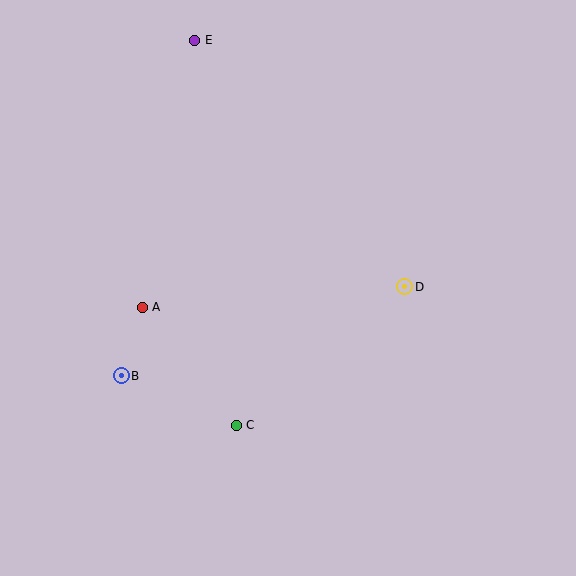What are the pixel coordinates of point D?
Point D is at (405, 287).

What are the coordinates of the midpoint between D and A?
The midpoint between D and A is at (274, 297).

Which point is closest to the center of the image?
Point D at (405, 287) is closest to the center.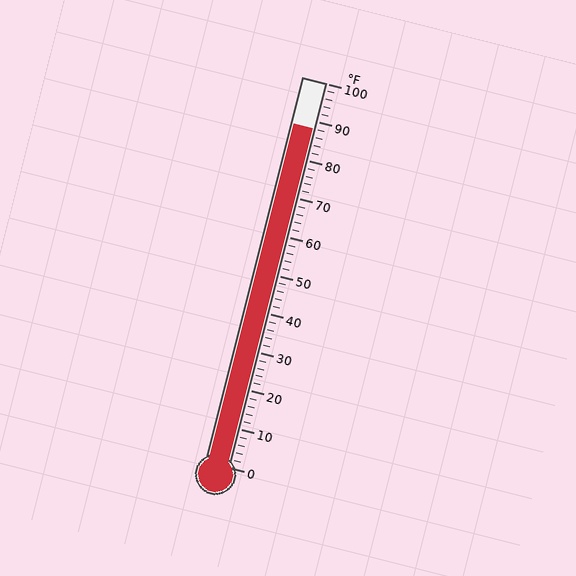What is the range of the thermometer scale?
The thermometer scale ranges from 0°F to 100°F.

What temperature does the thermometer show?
The thermometer shows approximately 88°F.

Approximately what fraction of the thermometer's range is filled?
The thermometer is filled to approximately 90% of its range.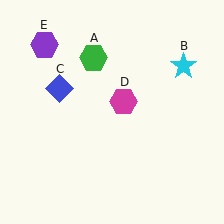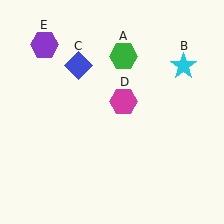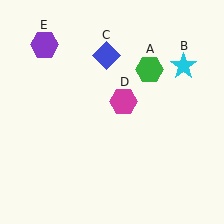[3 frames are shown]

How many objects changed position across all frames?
2 objects changed position: green hexagon (object A), blue diamond (object C).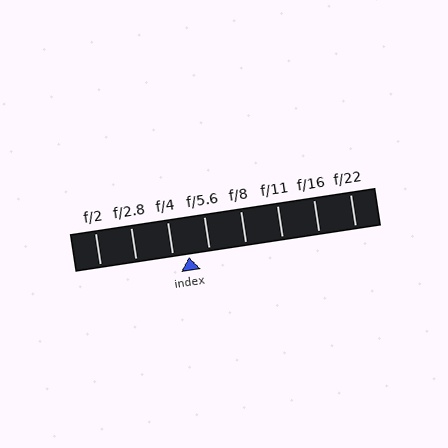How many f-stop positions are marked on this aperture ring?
There are 8 f-stop positions marked.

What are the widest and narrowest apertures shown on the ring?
The widest aperture shown is f/2 and the narrowest is f/22.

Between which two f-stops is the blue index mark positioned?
The index mark is between f/4 and f/5.6.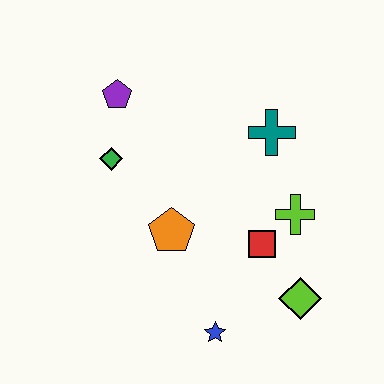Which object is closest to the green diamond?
The purple pentagon is closest to the green diamond.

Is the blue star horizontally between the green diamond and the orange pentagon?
No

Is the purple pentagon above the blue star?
Yes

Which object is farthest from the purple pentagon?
The lime diamond is farthest from the purple pentagon.